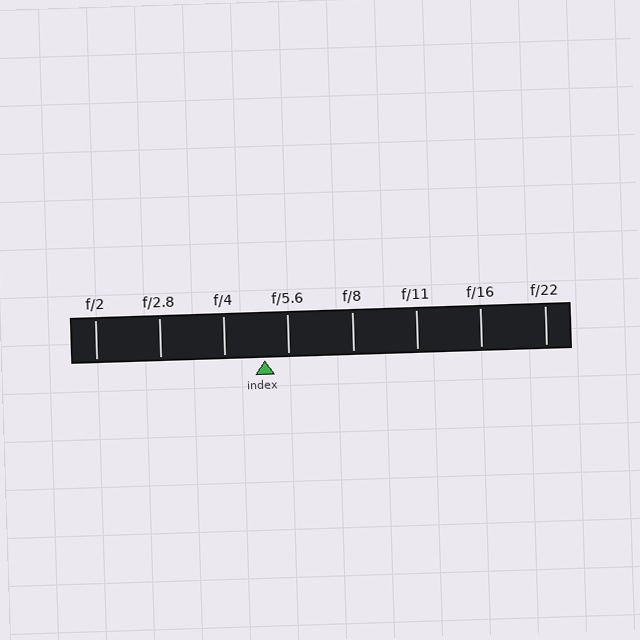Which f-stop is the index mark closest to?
The index mark is closest to f/5.6.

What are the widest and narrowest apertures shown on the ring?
The widest aperture shown is f/2 and the narrowest is f/22.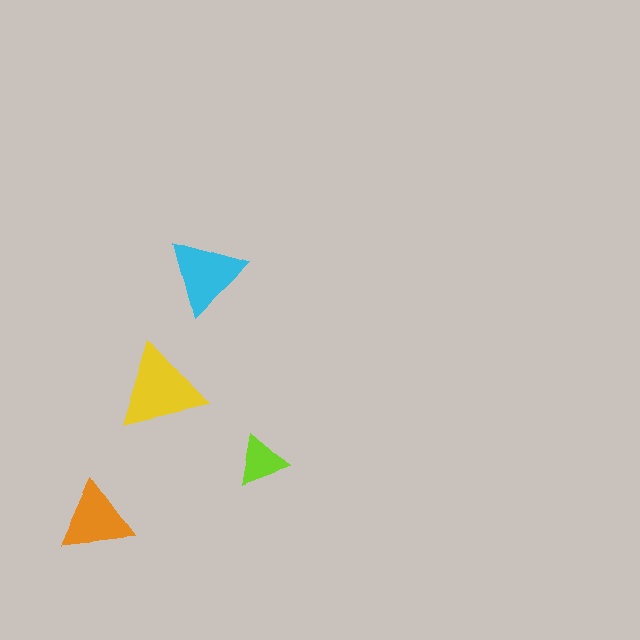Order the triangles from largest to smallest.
the yellow one, the cyan one, the orange one, the lime one.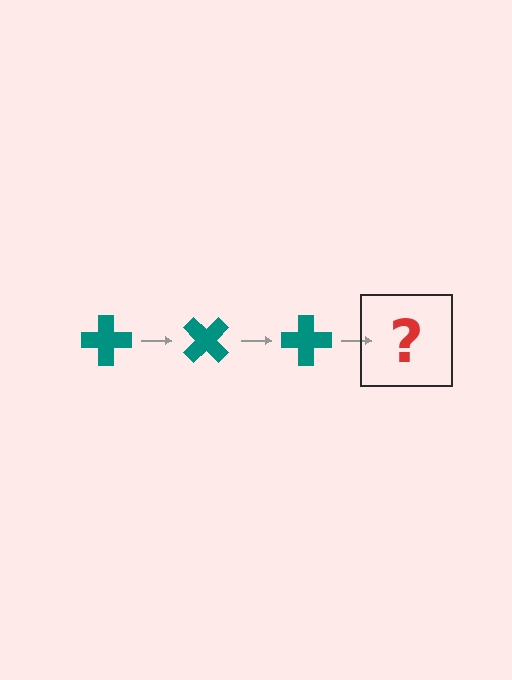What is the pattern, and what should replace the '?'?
The pattern is that the cross rotates 45 degrees each step. The '?' should be a teal cross rotated 135 degrees.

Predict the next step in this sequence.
The next step is a teal cross rotated 135 degrees.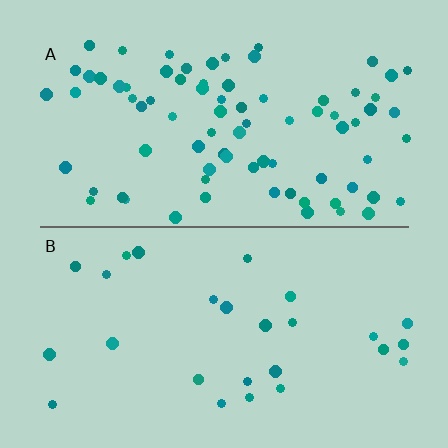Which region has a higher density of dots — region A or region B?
A (the top).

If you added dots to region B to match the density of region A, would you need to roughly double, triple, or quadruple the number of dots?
Approximately triple.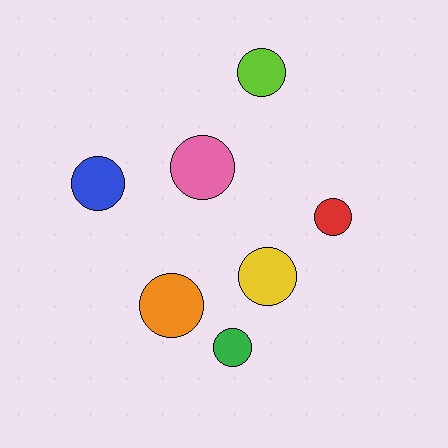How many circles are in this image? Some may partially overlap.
There are 7 circles.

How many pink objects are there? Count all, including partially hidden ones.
There is 1 pink object.